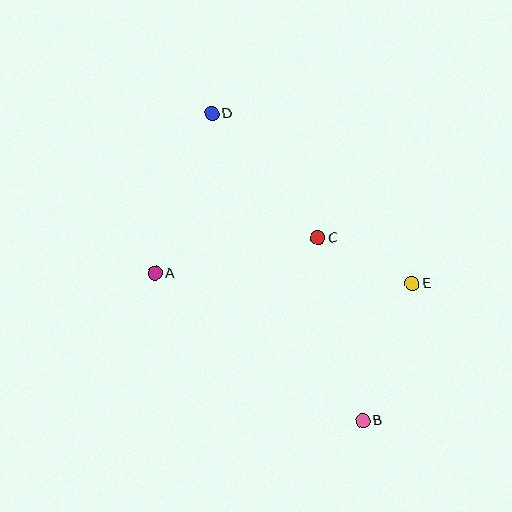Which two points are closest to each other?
Points C and E are closest to each other.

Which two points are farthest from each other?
Points B and D are farthest from each other.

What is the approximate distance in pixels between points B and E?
The distance between B and E is approximately 145 pixels.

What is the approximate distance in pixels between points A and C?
The distance between A and C is approximately 167 pixels.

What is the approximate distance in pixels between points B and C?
The distance between B and C is approximately 188 pixels.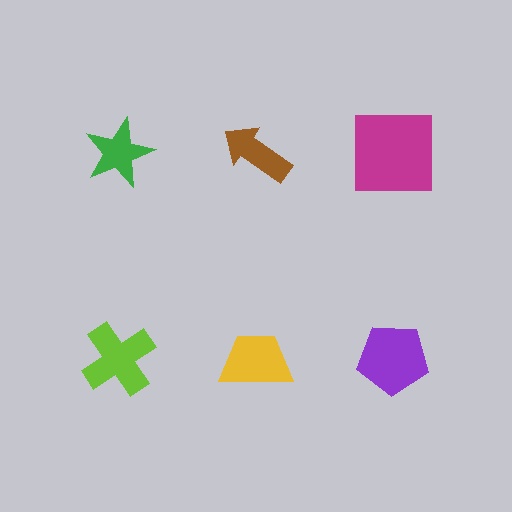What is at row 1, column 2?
A brown arrow.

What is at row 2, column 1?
A lime cross.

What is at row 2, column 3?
A purple pentagon.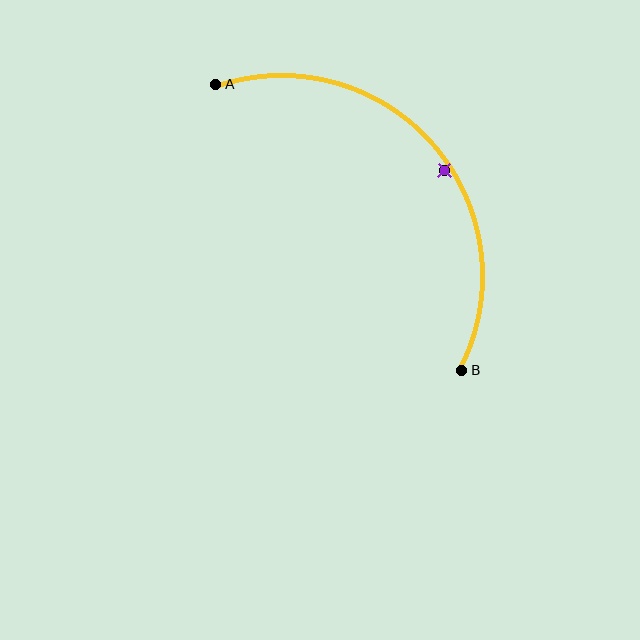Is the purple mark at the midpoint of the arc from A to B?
No — the purple mark does not lie on the arc at all. It sits slightly inside the curve.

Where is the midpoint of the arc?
The arc midpoint is the point on the curve farthest from the straight line joining A and B. It sits above and to the right of that line.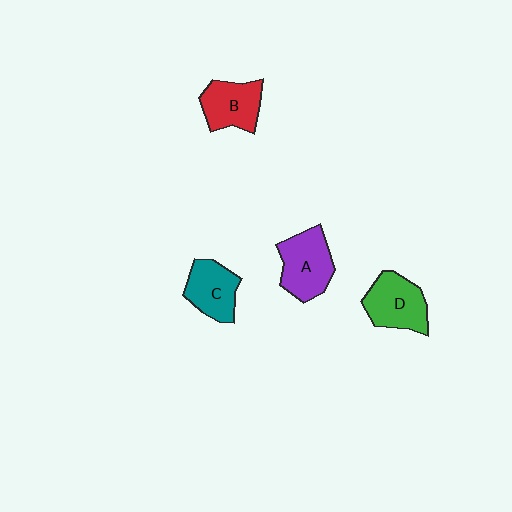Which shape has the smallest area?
Shape C (teal).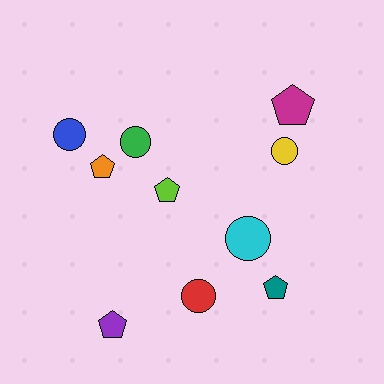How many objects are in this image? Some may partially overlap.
There are 10 objects.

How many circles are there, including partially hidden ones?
There are 5 circles.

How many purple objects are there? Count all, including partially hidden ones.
There is 1 purple object.